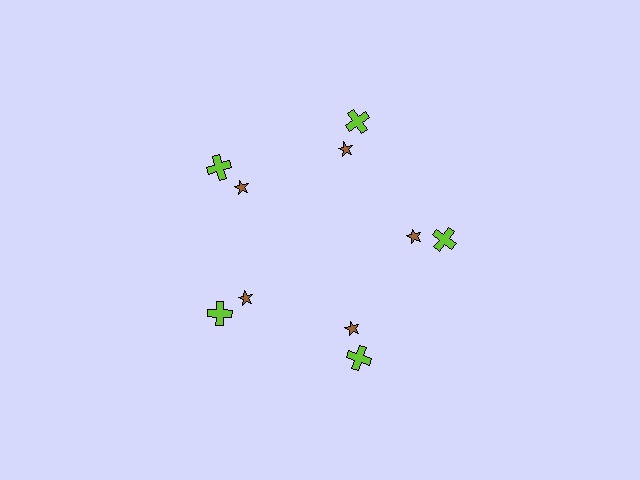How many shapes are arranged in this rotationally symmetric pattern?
There are 10 shapes, arranged in 5 groups of 2.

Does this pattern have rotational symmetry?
Yes, this pattern has 5-fold rotational symmetry. It looks the same after rotating 72 degrees around the center.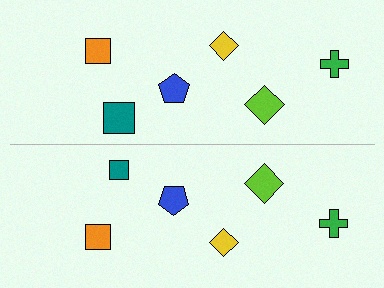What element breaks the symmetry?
The teal square on the bottom side has a different size than its mirror counterpart.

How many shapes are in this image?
There are 12 shapes in this image.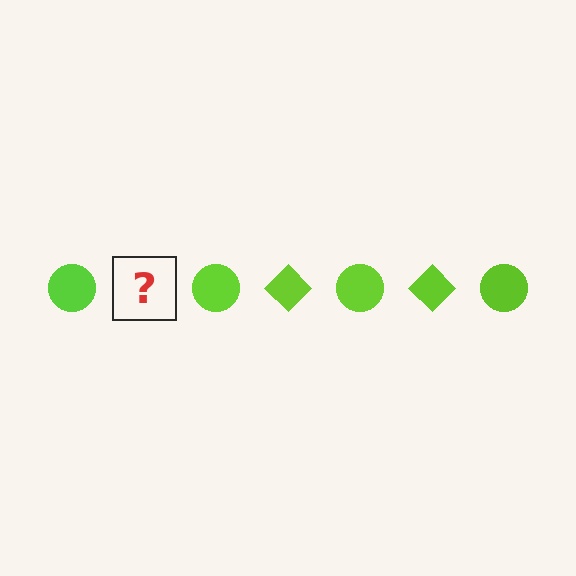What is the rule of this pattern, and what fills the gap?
The rule is that the pattern cycles through circle, diamond shapes in lime. The gap should be filled with a lime diamond.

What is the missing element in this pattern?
The missing element is a lime diamond.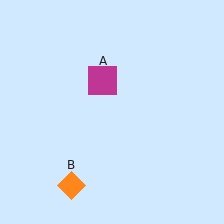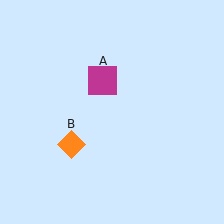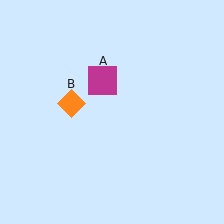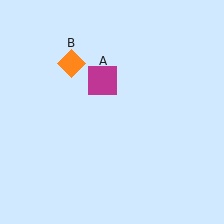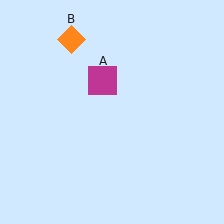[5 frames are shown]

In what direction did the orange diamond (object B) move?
The orange diamond (object B) moved up.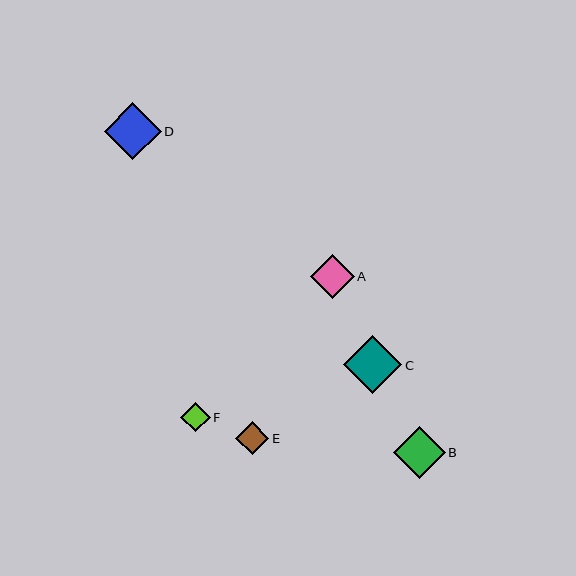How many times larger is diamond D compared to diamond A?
Diamond D is approximately 1.3 times the size of diamond A.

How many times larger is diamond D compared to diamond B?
Diamond D is approximately 1.1 times the size of diamond B.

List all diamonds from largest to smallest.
From largest to smallest: C, D, B, A, E, F.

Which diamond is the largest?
Diamond C is the largest with a size of approximately 58 pixels.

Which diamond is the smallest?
Diamond F is the smallest with a size of approximately 29 pixels.